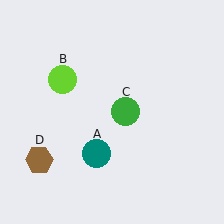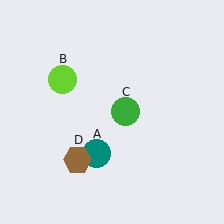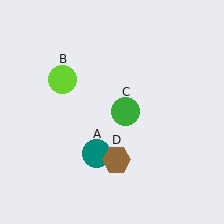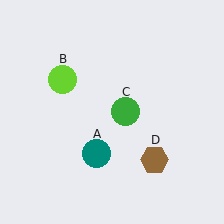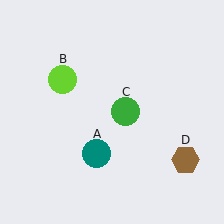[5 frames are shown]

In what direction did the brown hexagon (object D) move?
The brown hexagon (object D) moved right.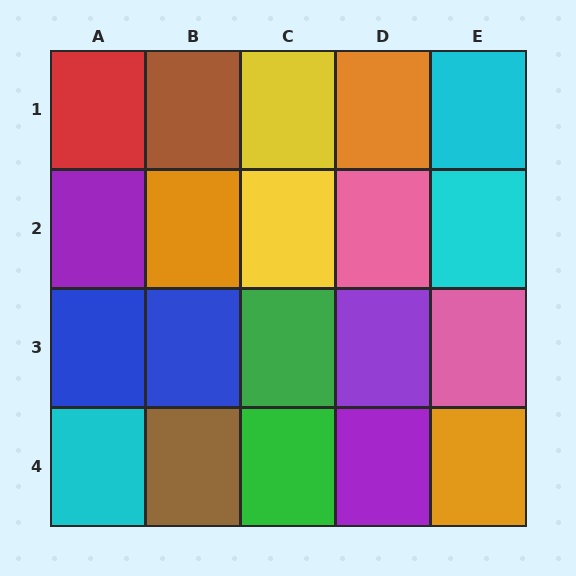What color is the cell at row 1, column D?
Orange.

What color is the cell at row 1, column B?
Brown.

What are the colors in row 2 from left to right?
Purple, orange, yellow, pink, cyan.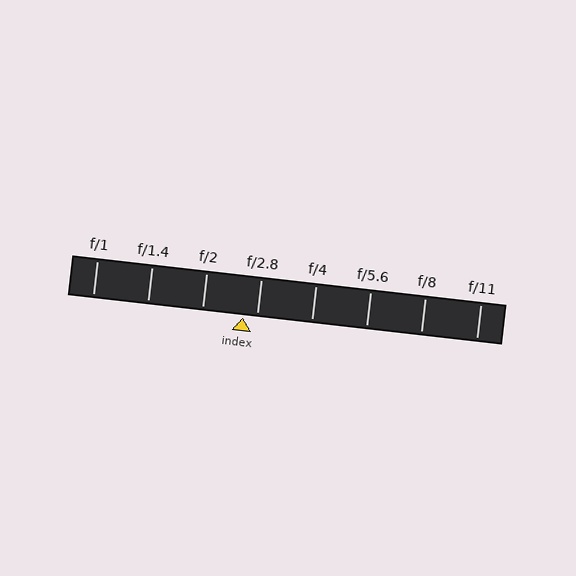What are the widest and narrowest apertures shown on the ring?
The widest aperture shown is f/1 and the narrowest is f/11.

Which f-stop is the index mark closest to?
The index mark is closest to f/2.8.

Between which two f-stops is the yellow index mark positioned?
The index mark is between f/2 and f/2.8.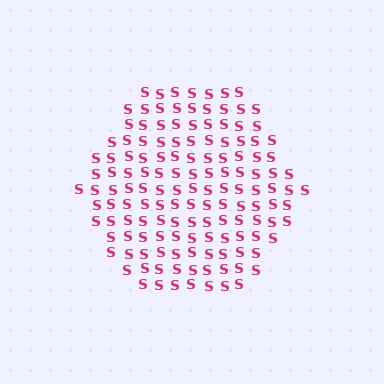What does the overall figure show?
The overall figure shows a hexagon.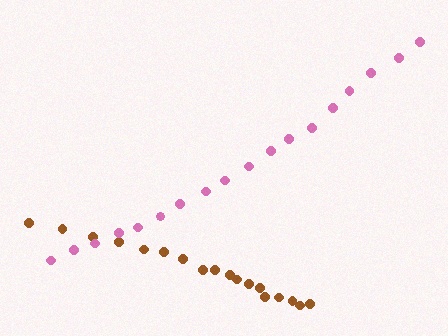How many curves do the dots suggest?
There are 2 distinct paths.